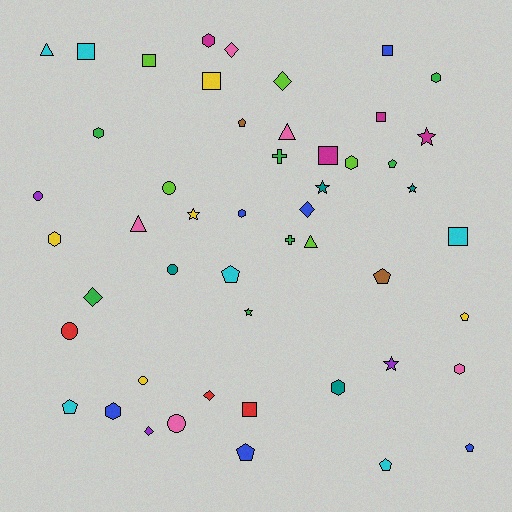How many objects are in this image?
There are 50 objects.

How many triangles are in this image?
There are 4 triangles.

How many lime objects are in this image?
There are 5 lime objects.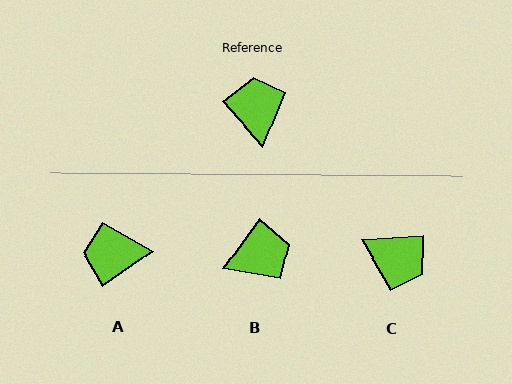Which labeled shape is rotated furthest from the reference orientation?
C, about 128 degrees away.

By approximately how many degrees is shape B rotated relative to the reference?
Approximately 79 degrees clockwise.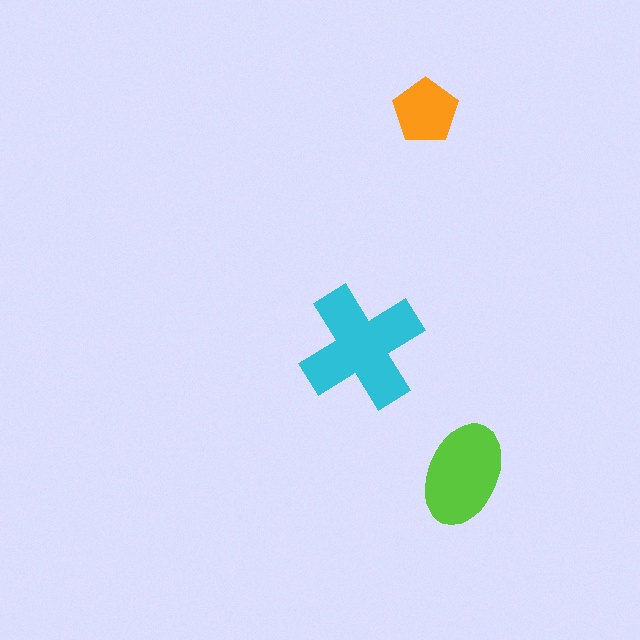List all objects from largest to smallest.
The cyan cross, the lime ellipse, the orange pentagon.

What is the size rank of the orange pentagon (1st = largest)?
3rd.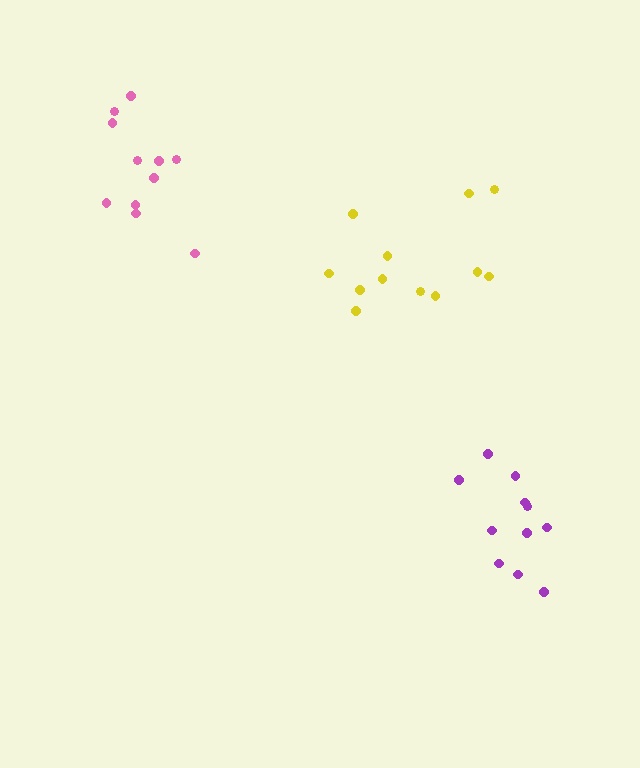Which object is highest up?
The pink cluster is topmost.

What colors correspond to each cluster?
The clusters are colored: yellow, pink, purple.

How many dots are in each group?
Group 1: 12 dots, Group 2: 11 dots, Group 3: 11 dots (34 total).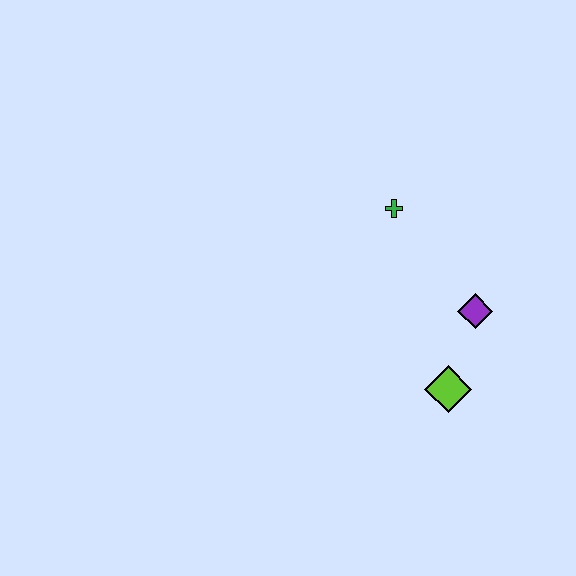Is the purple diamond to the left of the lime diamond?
No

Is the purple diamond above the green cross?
No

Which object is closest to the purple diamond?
The lime diamond is closest to the purple diamond.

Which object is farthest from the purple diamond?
The green cross is farthest from the purple diamond.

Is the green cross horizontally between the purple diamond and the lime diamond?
No